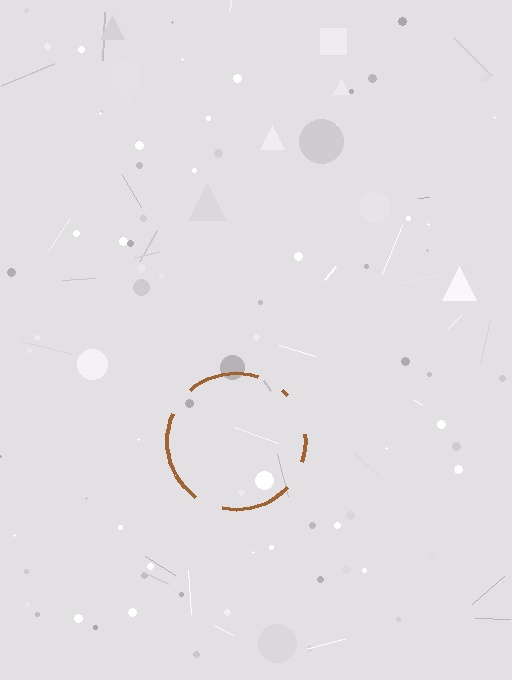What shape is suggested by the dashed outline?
The dashed outline suggests a circle.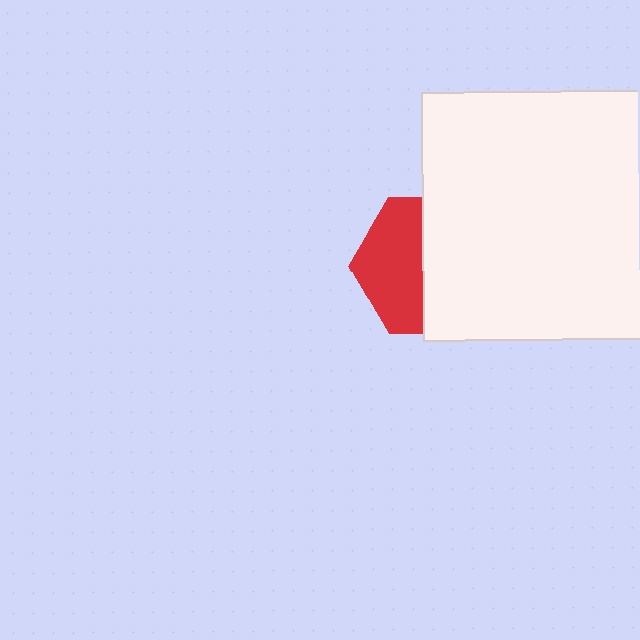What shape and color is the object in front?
The object in front is a white square.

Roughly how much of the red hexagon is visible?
About half of it is visible (roughly 46%).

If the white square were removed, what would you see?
You would see the complete red hexagon.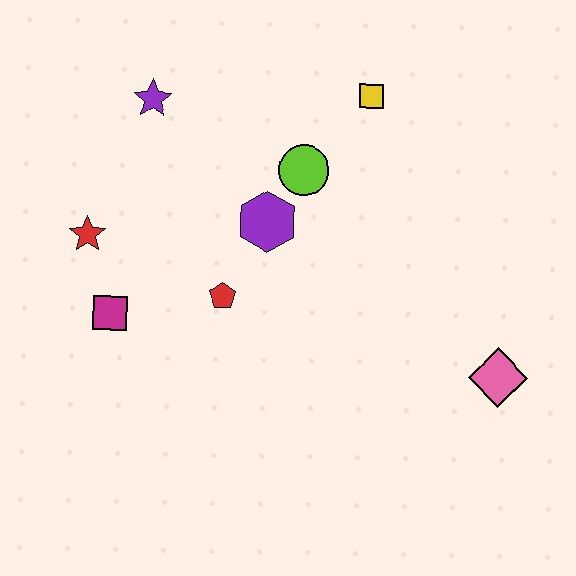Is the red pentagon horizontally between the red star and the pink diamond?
Yes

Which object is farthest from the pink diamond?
The purple star is farthest from the pink diamond.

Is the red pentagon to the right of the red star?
Yes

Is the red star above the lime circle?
No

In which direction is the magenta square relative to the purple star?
The magenta square is below the purple star.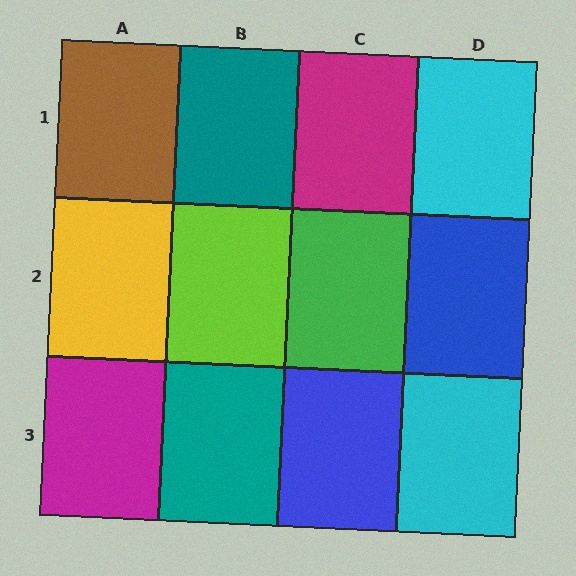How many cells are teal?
2 cells are teal.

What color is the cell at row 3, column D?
Cyan.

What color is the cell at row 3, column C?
Blue.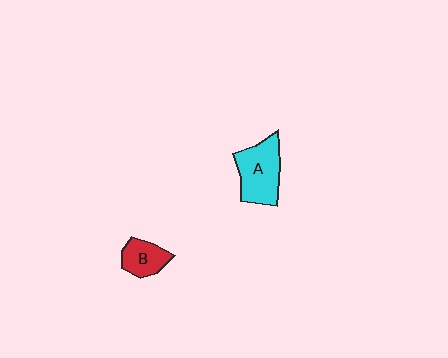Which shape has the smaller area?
Shape B (red).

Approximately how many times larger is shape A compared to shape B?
Approximately 1.8 times.